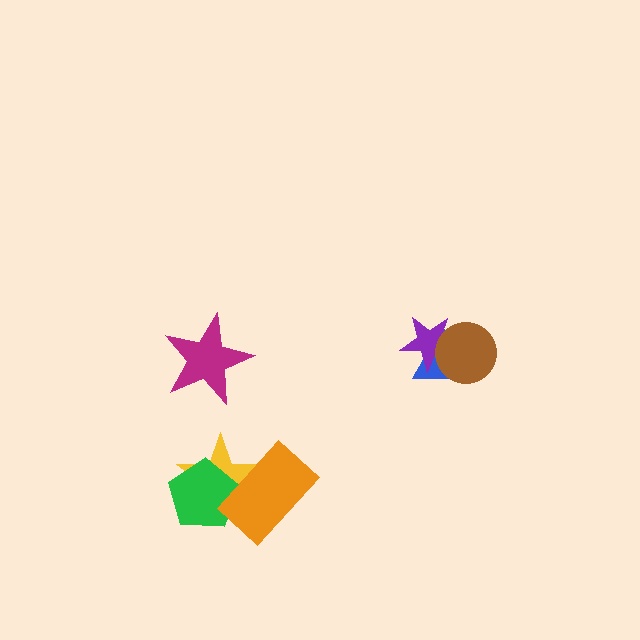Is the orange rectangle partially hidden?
No, no other shape covers it.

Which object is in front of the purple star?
The brown circle is in front of the purple star.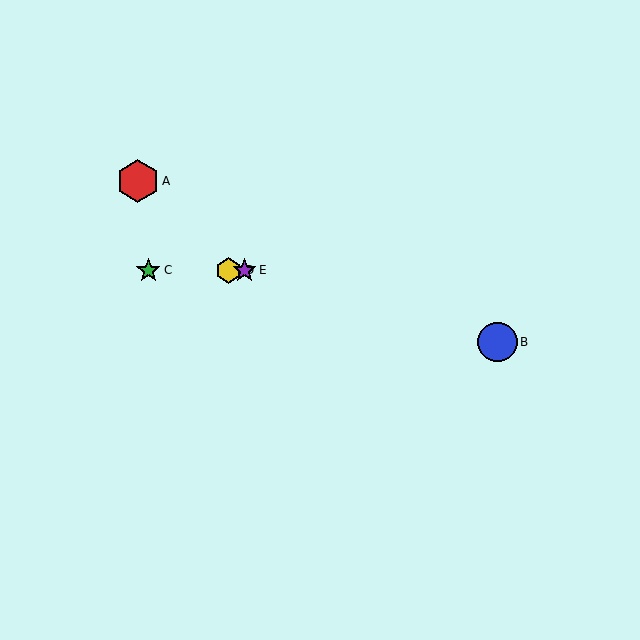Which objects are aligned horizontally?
Objects C, D, E are aligned horizontally.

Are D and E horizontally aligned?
Yes, both are at y≈270.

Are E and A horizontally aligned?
No, E is at y≈270 and A is at y≈181.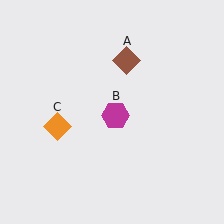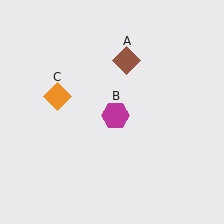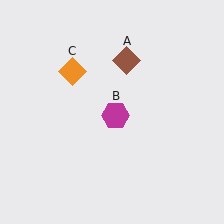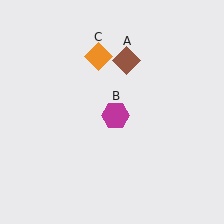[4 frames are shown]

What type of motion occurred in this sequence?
The orange diamond (object C) rotated clockwise around the center of the scene.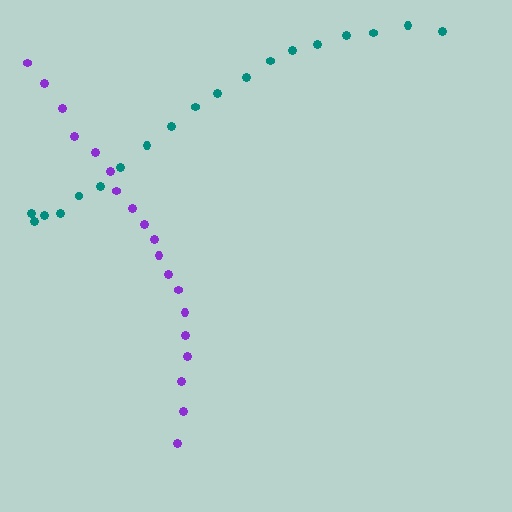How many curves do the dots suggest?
There are 2 distinct paths.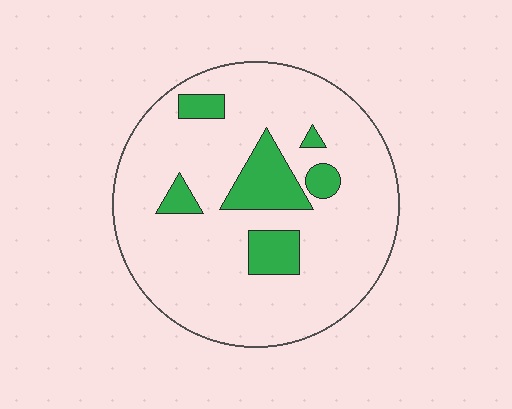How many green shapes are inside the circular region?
6.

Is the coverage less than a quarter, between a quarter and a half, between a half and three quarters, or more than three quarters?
Less than a quarter.